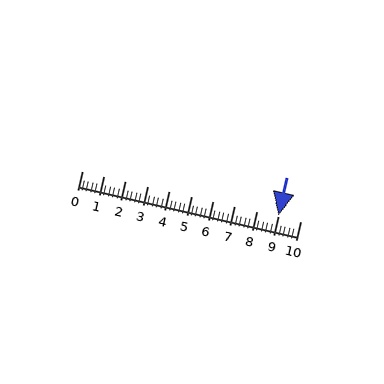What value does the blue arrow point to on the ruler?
The blue arrow points to approximately 9.0.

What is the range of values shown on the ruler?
The ruler shows values from 0 to 10.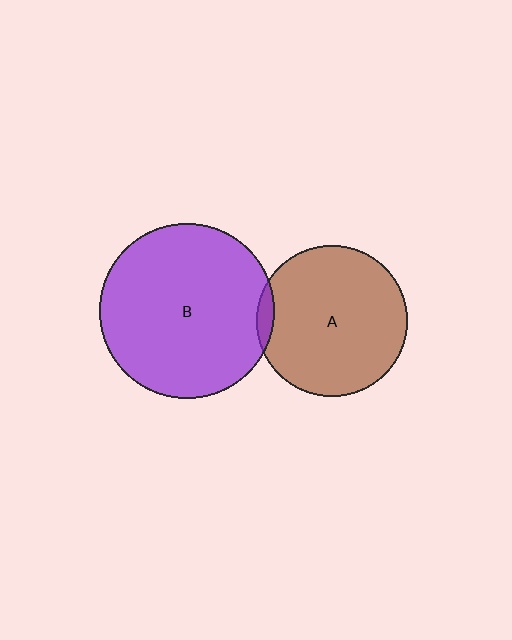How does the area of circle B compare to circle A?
Approximately 1.3 times.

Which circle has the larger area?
Circle B (purple).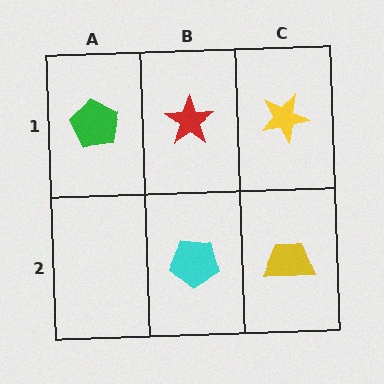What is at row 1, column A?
A green pentagon.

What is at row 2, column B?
A cyan pentagon.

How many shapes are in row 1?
3 shapes.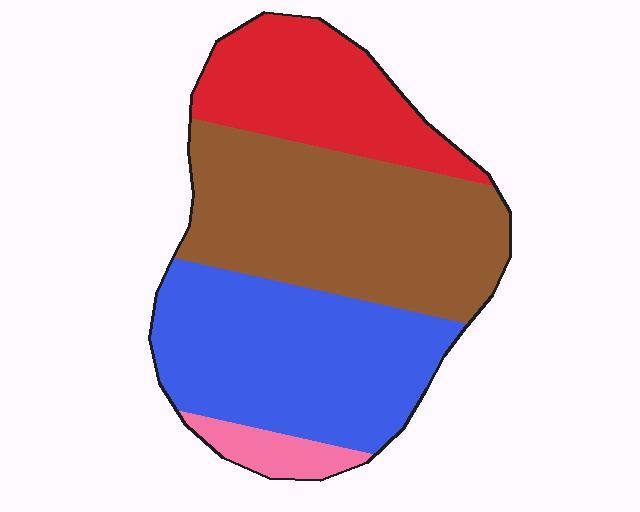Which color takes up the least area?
Pink, at roughly 5%.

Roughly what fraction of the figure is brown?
Brown takes up about three eighths (3/8) of the figure.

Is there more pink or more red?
Red.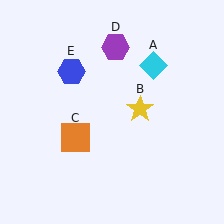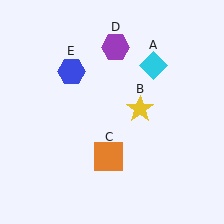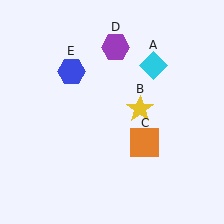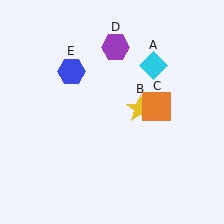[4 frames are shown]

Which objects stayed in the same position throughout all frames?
Cyan diamond (object A) and yellow star (object B) and purple hexagon (object D) and blue hexagon (object E) remained stationary.